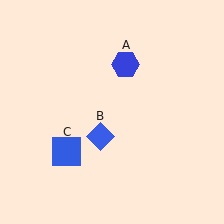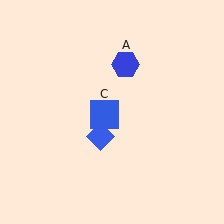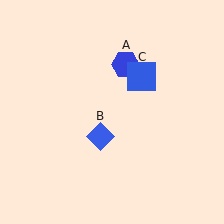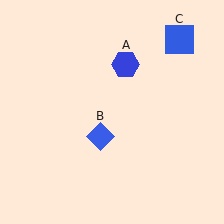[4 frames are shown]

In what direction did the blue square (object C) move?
The blue square (object C) moved up and to the right.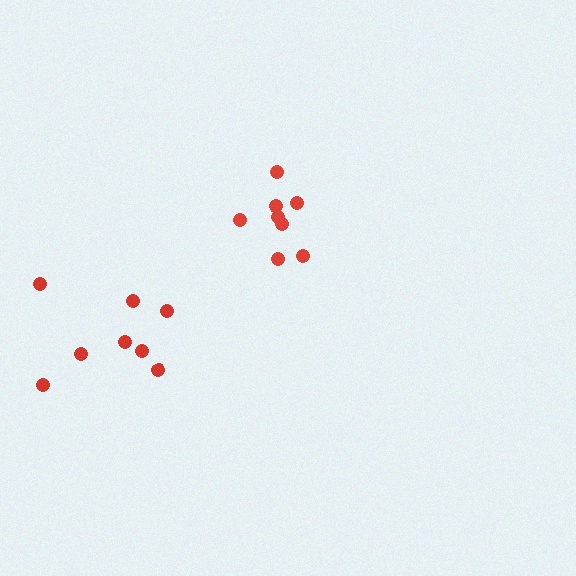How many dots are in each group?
Group 1: 8 dots, Group 2: 8 dots (16 total).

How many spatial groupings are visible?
There are 2 spatial groupings.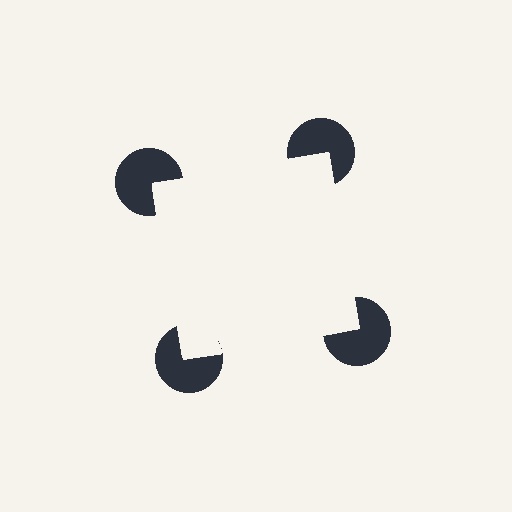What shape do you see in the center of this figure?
An illusory square — its edges are inferred from the aligned wedge cuts in the pac-man discs, not physically drawn.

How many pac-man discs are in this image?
There are 4 — one at each vertex of the illusory square.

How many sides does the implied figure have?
4 sides.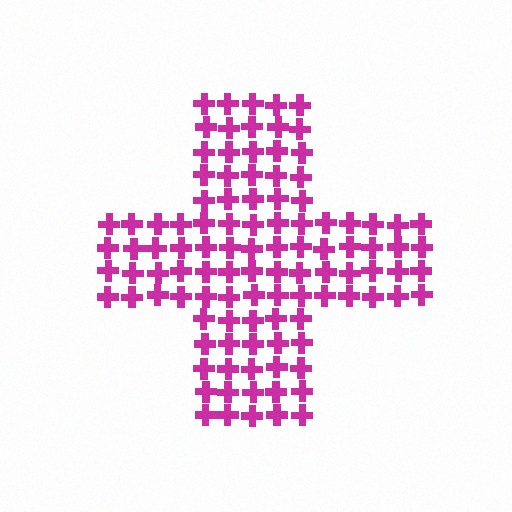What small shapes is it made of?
It is made of small crosses.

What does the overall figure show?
The overall figure shows a cross.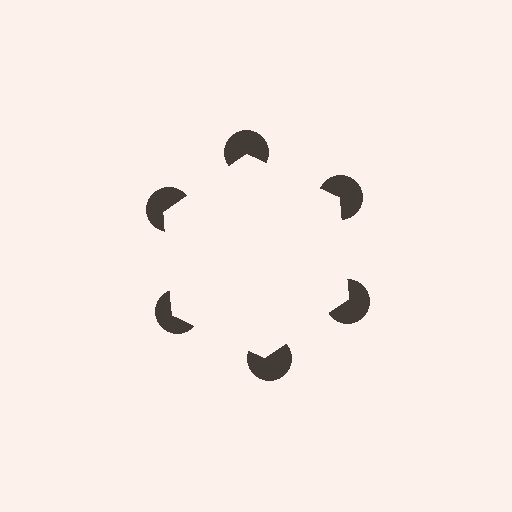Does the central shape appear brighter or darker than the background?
It typically appears slightly brighter than the background, even though no actual brightness change is drawn.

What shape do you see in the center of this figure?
An illusory hexagon — its edges are inferred from the aligned wedge cuts in the pac-man discs, not physically drawn.